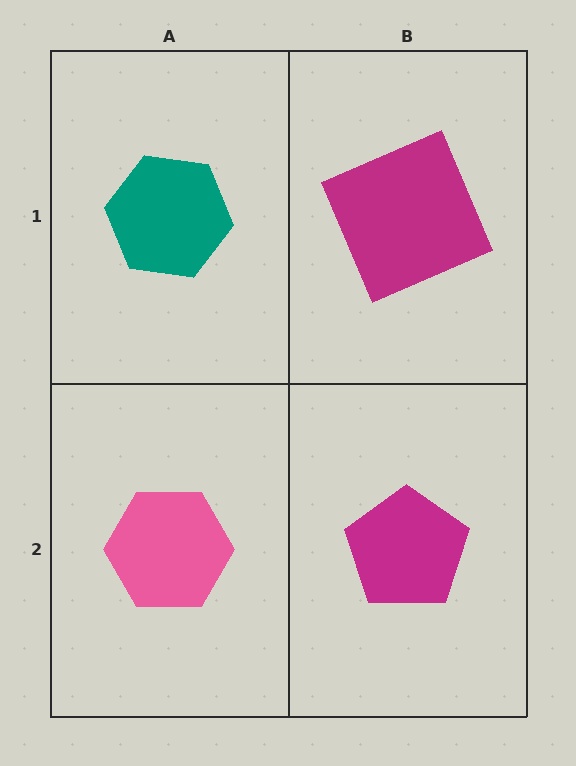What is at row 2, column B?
A magenta pentagon.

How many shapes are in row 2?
2 shapes.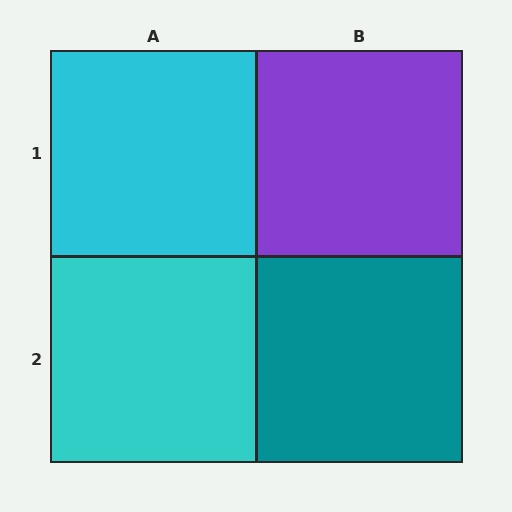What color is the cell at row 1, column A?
Cyan.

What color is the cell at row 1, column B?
Purple.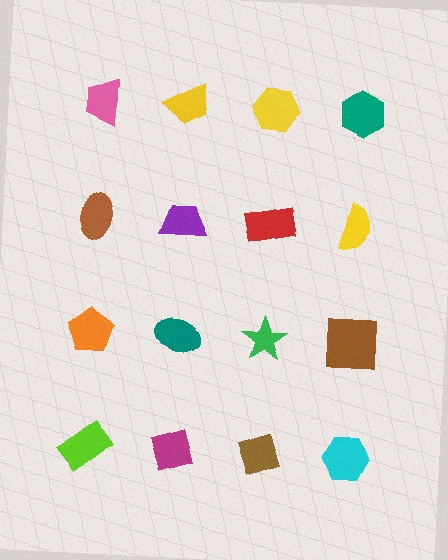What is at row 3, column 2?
A teal ellipse.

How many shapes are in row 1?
4 shapes.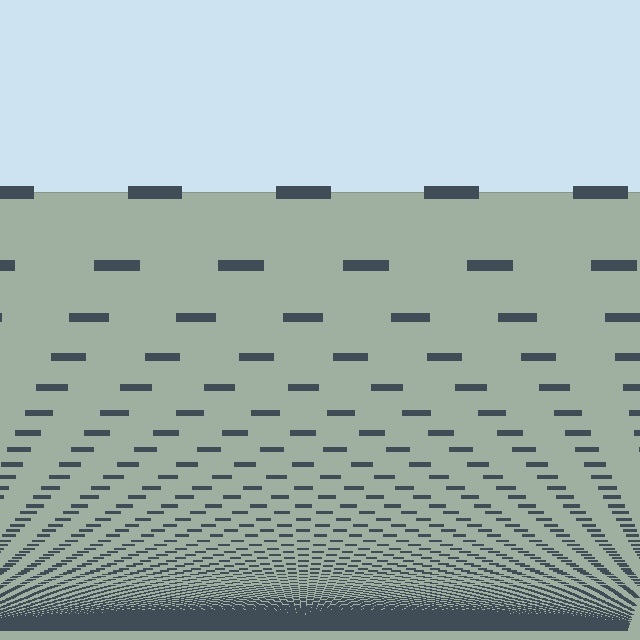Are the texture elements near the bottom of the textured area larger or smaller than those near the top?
Smaller. The gradient is inverted — elements near the bottom are smaller and denser.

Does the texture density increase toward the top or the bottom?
Density increases toward the bottom.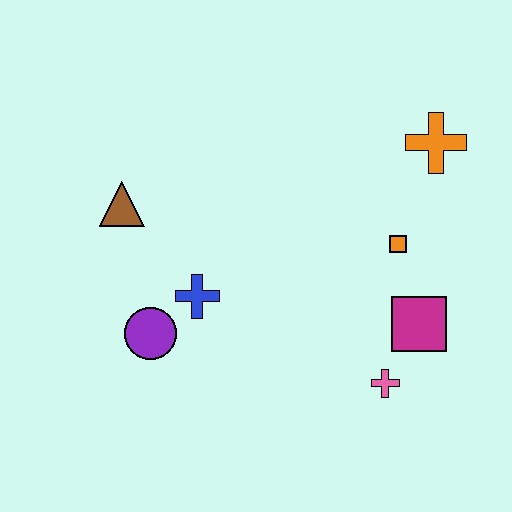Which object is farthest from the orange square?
The brown triangle is farthest from the orange square.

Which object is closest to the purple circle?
The blue cross is closest to the purple circle.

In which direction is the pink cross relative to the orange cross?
The pink cross is below the orange cross.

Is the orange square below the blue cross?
No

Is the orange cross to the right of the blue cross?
Yes